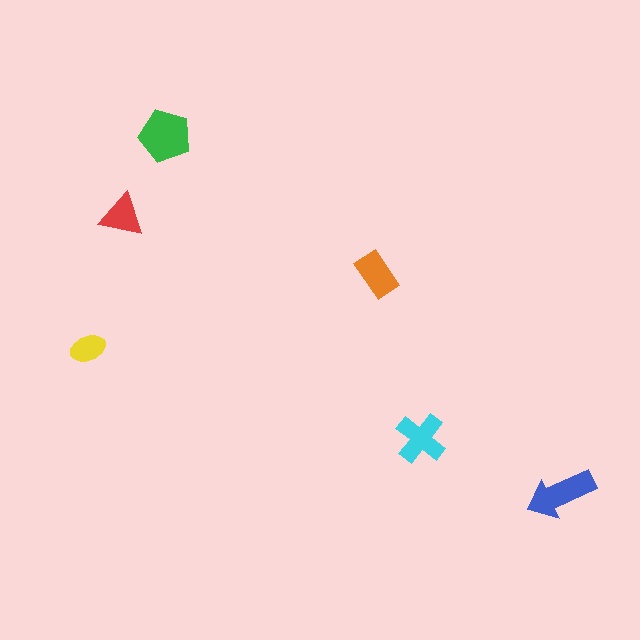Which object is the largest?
The green pentagon.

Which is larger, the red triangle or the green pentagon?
The green pentagon.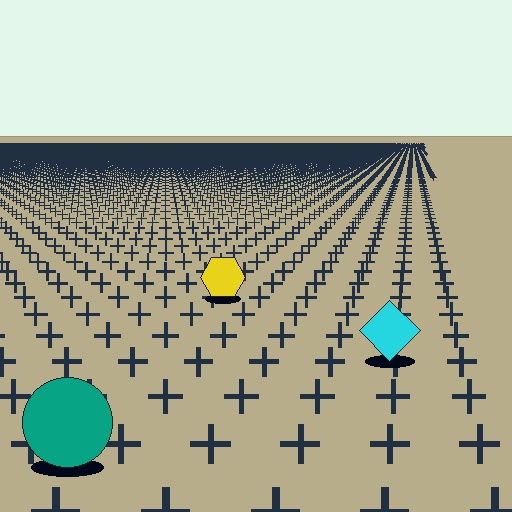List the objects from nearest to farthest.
From nearest to farthest: the teal circle, the cyan diamond, the yellow hexagon.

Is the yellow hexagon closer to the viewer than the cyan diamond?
No. The cyan diamond is closer — you can tell from the texture gradient: the ground texture is coarser near it.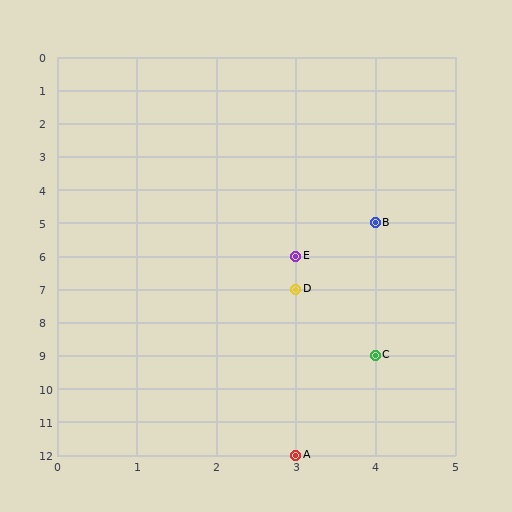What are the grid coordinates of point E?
Point E is at grid coordinates (3, 6).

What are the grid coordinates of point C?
Point C is at grid coordinates (4, 9).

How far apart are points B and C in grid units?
Points B and C are 4 rows apart.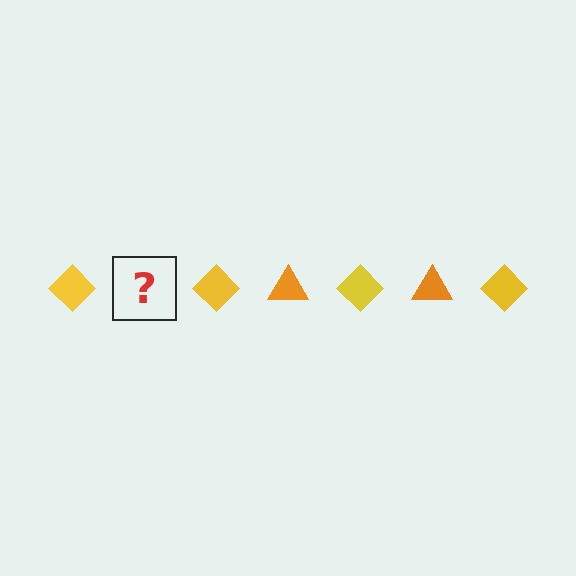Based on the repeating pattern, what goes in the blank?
The blank should be an orange triangle.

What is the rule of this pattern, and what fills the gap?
The rule is that the pattern alternates between yellow diamond and orange triangle. The gap should be filled with an orange triangle.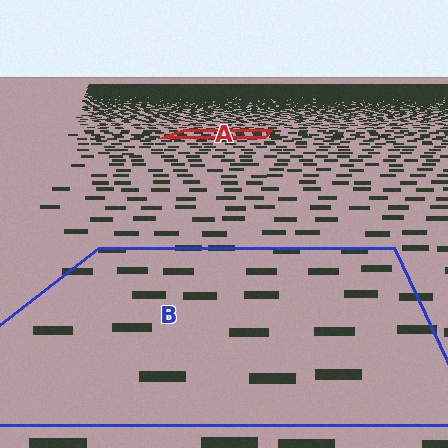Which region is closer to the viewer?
Region B is closer. The texture elements there are larger and more spread out.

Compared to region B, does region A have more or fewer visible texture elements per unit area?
Region A has more texture elements per unit area — they are packed more densely because it is farther away.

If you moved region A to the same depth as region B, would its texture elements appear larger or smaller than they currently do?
They would appear larger. At a closer depth, the same texture elements are projected at a bigger on-screen size.